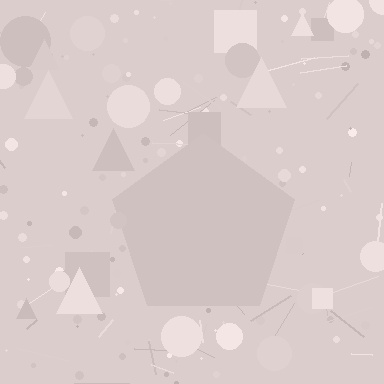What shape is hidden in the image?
A pentagon is hidden in the image.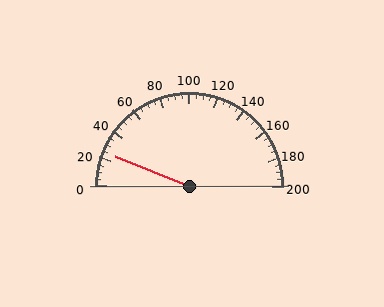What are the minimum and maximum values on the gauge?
The gauge ranges from 0 to 200.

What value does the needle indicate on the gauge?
The needle indicates approximately 25.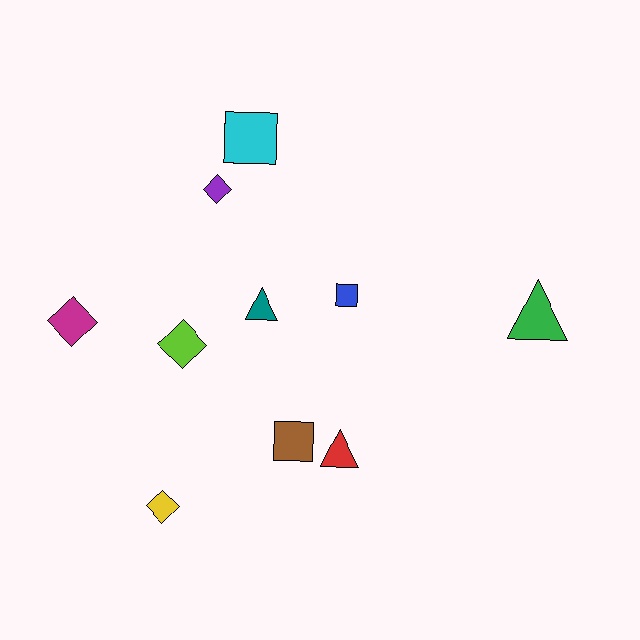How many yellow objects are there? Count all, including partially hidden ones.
There is 1 yellow object.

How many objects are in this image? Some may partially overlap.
There are 10 objects.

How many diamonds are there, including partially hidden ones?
There are 4 diamonds.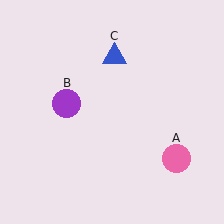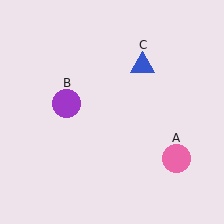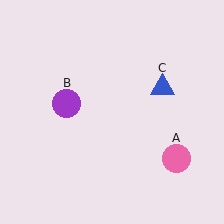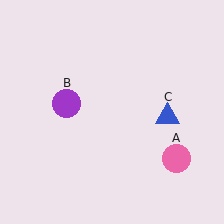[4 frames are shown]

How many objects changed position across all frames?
1 object changed position: blue triangle (object C).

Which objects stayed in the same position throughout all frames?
Pink circle (object A) and purple circle (object B) remained stationary.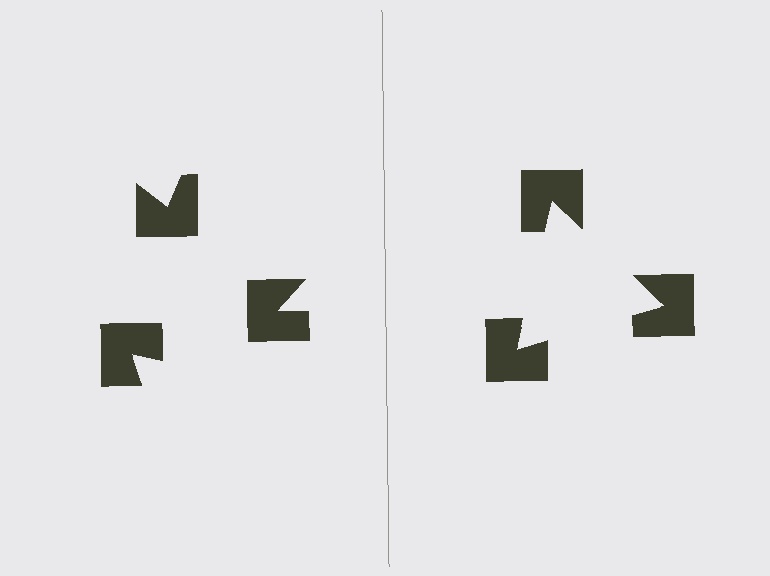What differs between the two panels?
The notched squares are positioned identically on both sides; only the wedge orientations differ. On the right they align to a triangle; on the left they are misaligned.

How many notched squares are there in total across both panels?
6 — 3 on each side.